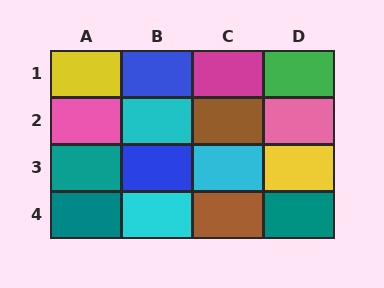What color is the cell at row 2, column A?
Pink.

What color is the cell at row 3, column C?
Cyan.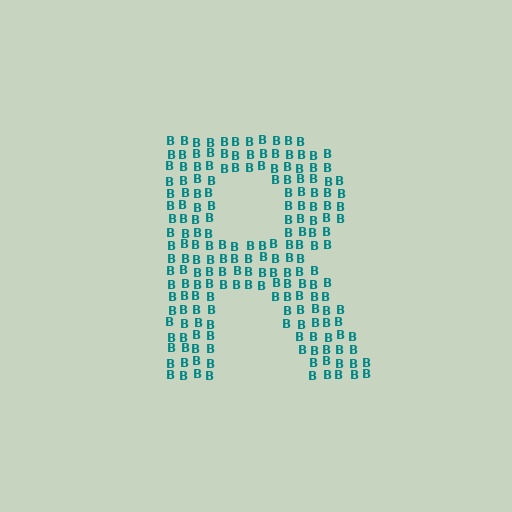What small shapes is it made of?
It is made of small letter B's.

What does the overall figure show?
The overall figure shows the letter R.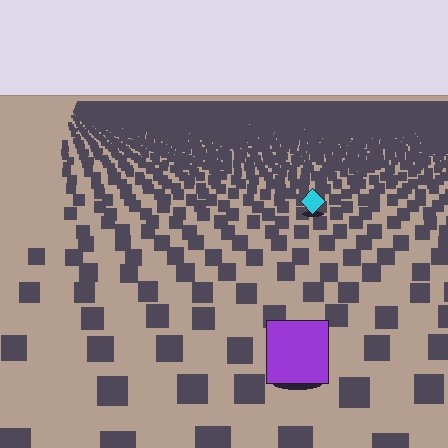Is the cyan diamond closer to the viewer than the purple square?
No. The purple square is closer — you can tell from the texture gradient: the ground texture is coarser near it.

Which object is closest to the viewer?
The purple square is closest. The texture marks near it are larger and more spread out.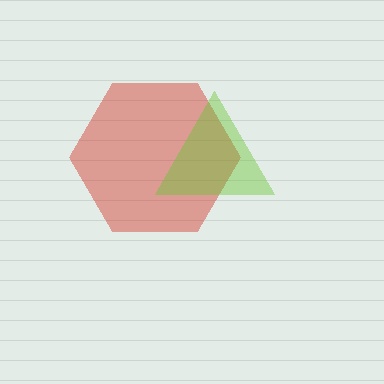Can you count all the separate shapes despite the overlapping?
Yes, there are 2 separate shapes.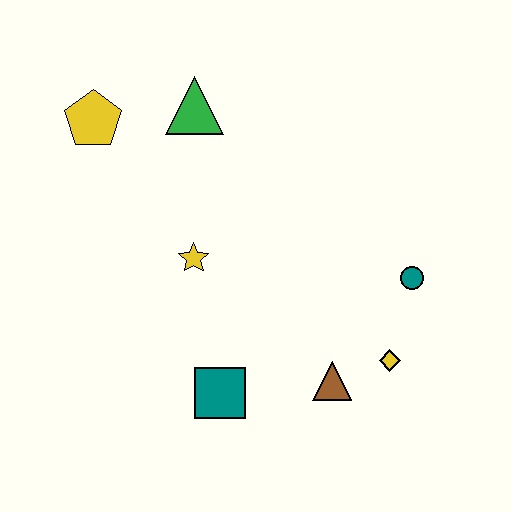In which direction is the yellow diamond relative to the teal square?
The yellow diamond is to the right of the teal square.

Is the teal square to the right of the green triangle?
Yes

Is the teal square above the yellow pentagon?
No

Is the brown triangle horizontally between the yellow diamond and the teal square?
Yes